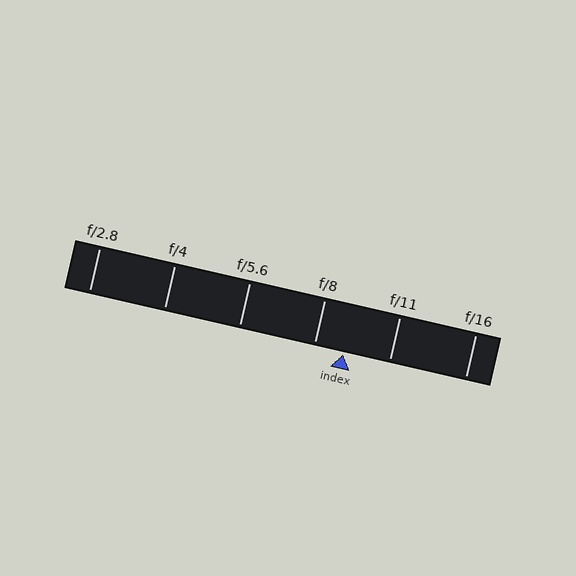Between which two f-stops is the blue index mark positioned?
The index mark is between f/8 and f/11.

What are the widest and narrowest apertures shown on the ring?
The widest aperture shown is f/2.8 and the narrowest is f/16.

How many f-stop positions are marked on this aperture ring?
There are 6 f-stop positions marked.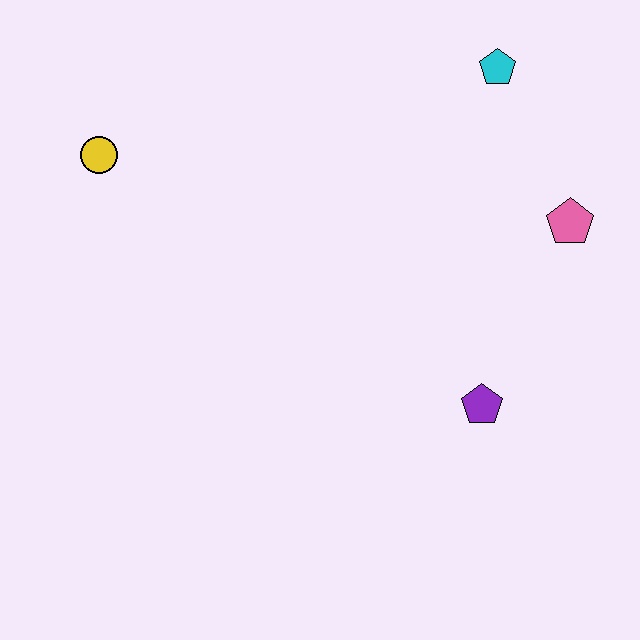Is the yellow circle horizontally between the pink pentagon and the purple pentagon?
No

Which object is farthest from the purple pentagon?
The yellow circle is farthest from the purple pentagon.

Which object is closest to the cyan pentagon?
The pink pentagon is closest to the cyan pentagon.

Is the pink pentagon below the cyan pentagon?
Yes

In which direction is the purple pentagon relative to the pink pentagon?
The purple pentagon is below the pink pentagon.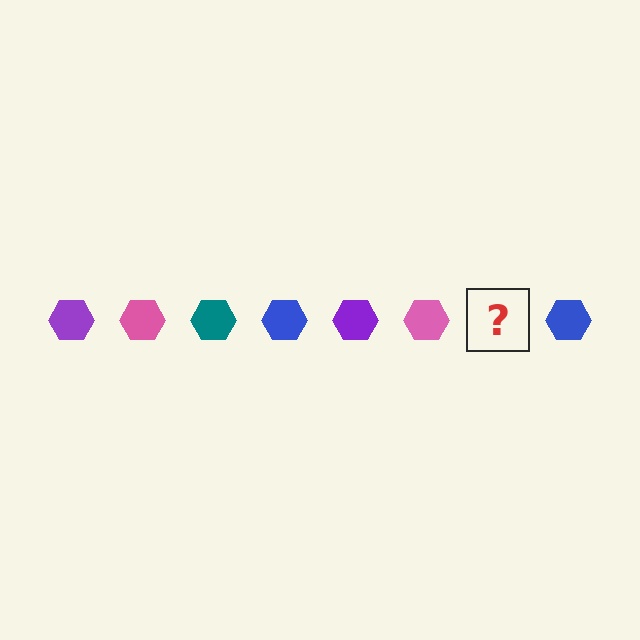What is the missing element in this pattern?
The missing element is a teal hexagon.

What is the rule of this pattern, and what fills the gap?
The rule is that the pattern cycles through purple, pink, teal, blue hexagons. The gap should be filled with a teal hexagon.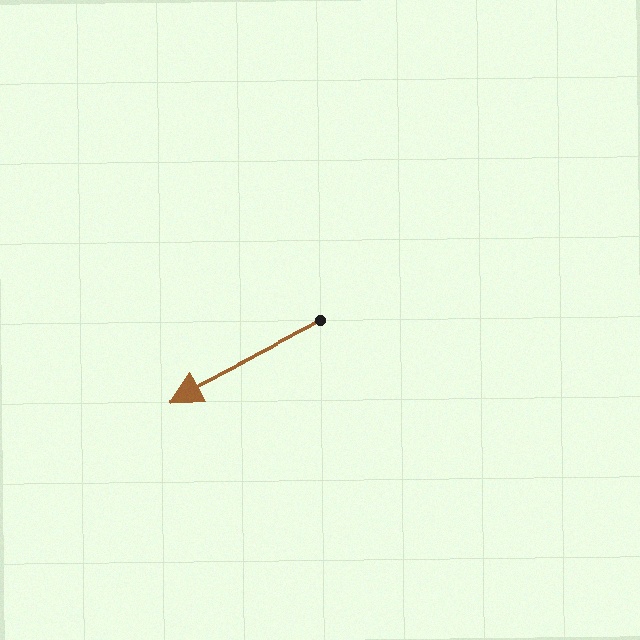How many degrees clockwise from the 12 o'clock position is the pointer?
Approximately 242 degrees.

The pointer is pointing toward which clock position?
Roughly 8 o'clock.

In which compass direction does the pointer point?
Southwest.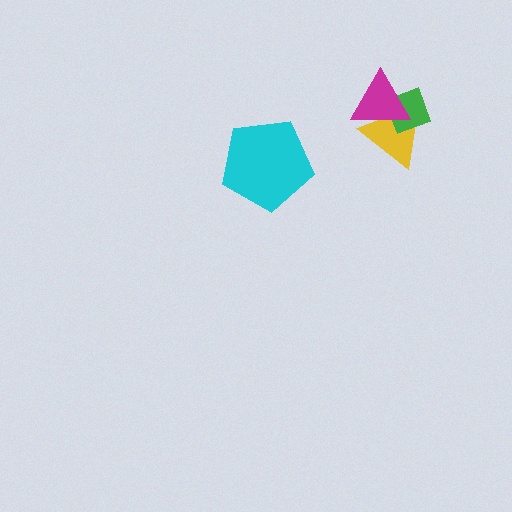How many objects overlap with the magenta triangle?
2 objects overlap with the magenta triangle.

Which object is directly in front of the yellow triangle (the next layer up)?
The green diamond is directly in front of the yellow triangle.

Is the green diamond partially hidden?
Yes, it is partially covered by another shape.